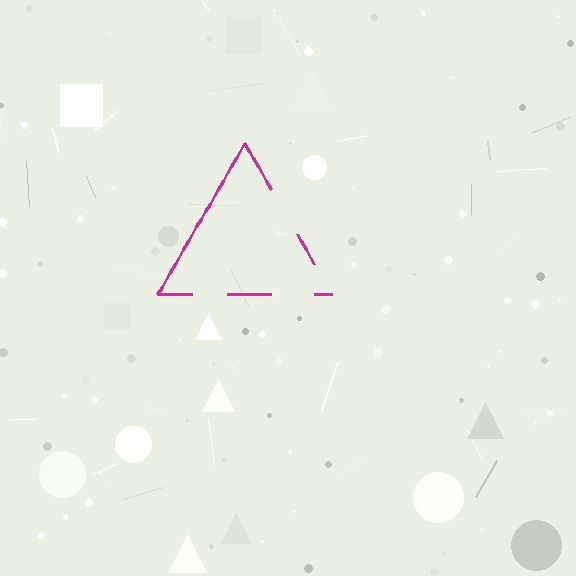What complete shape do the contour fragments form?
The contour fragments form a triangle.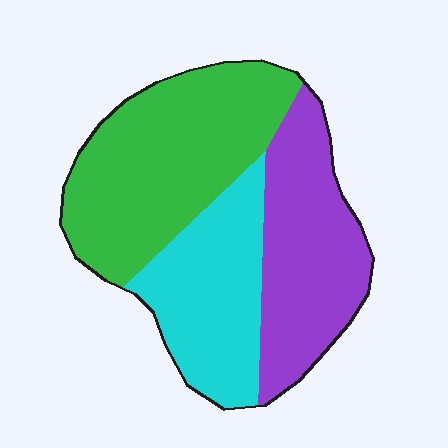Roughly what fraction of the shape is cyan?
Cyan covers 28% of the shape.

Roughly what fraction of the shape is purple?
Purple covers about 30% of the shape.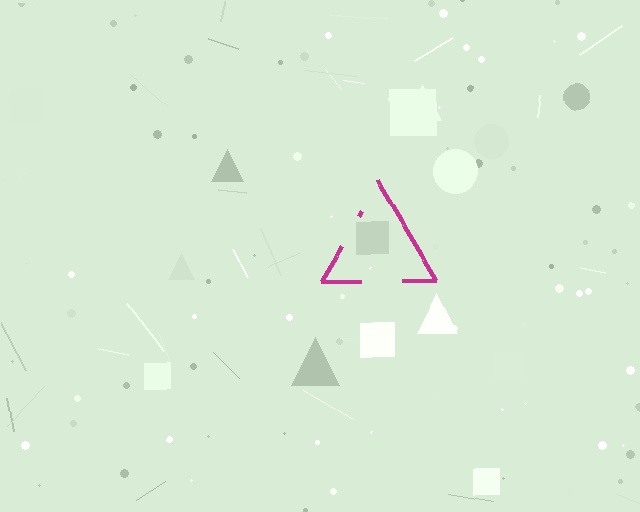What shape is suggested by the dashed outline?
The dashed outline suggests a triangle.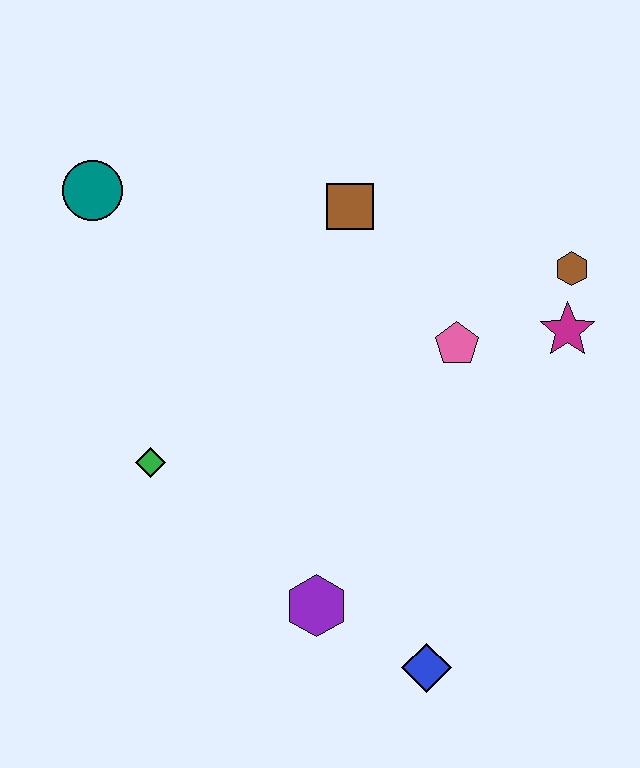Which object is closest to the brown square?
The pink pentagon is closest to the brown square.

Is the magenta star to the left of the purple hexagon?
No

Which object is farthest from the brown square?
The blue diamond is farthest from the brown square.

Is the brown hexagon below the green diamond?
No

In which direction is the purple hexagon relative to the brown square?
The purple hexagon is below the brown square.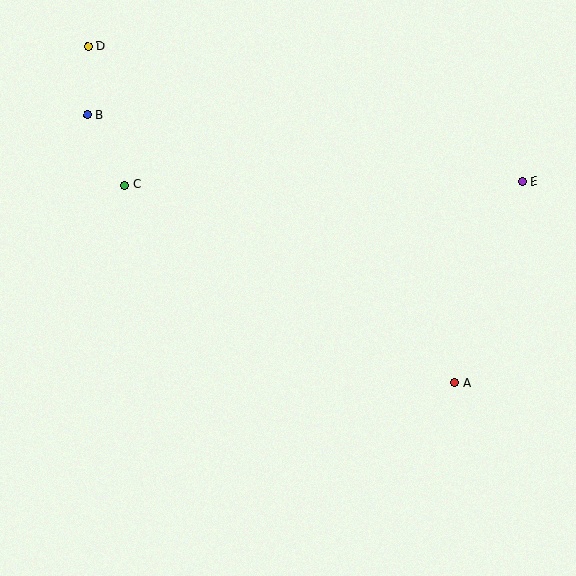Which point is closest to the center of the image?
Point A at (455, 383) is closest to the center.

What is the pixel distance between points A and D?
The distance between A and D is 498 pixels.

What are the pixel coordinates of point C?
Point C is at (124, 185).